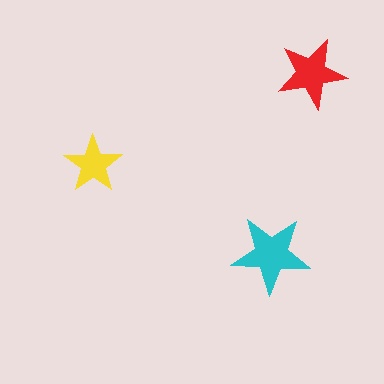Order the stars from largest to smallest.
the cyan one, the red one, the yellow one.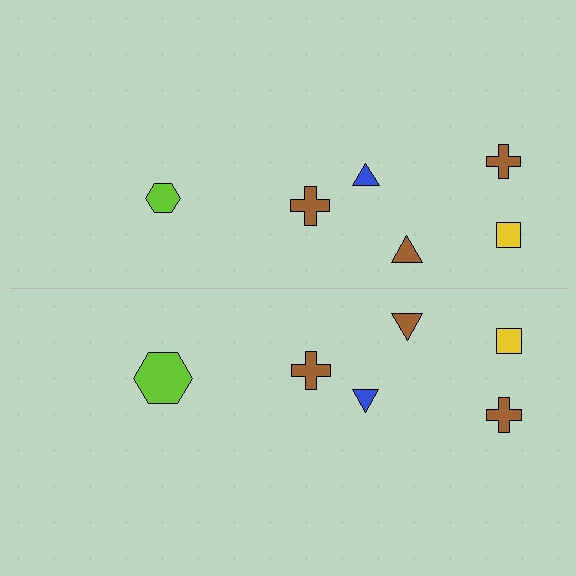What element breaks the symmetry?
The lime hexagon on the bottom side has a different size than its mirror counterpart.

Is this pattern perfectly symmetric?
No, the pattern is not perfectly symmetric. The lime hexagon on the bottom side has a different size than its mirror counterpart.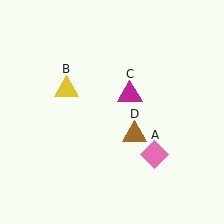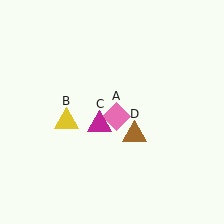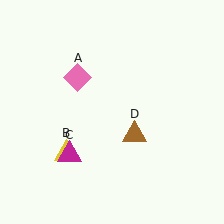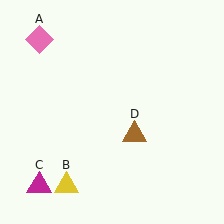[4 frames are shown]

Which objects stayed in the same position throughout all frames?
Brown triangle (object D) remained stationary.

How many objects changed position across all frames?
3 objects changed position: pink diamond (object A), yellow triangle (object B), magenta triangle (object C).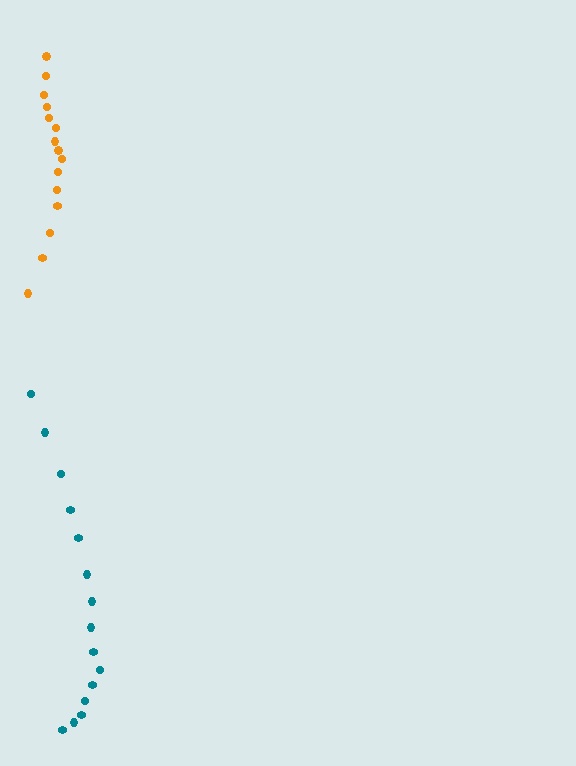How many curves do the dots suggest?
There are 2 distinct paths.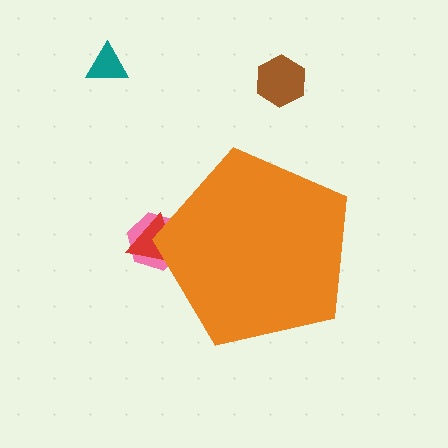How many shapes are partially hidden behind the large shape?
2 shapes are partially hidden.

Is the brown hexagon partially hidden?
No, the brown hexagon is fully visible.